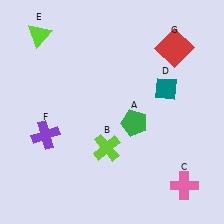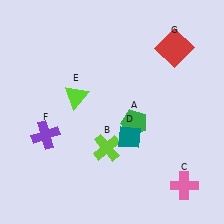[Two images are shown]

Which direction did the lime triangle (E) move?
The lime triangle (E) moved down.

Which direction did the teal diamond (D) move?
The teal diamond (D) moved down.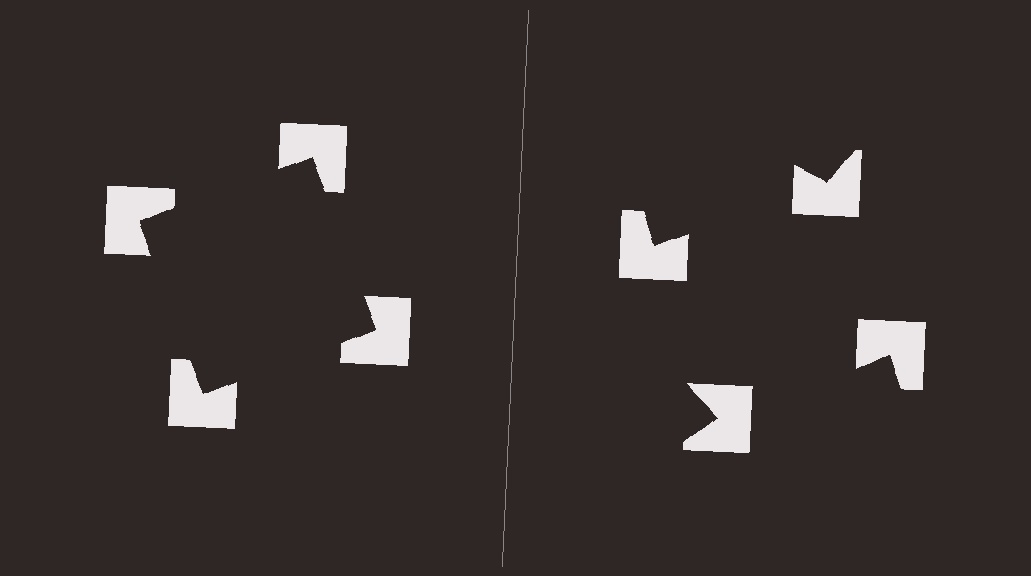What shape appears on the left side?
An illusory square.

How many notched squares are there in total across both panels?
8 — 4 on each side.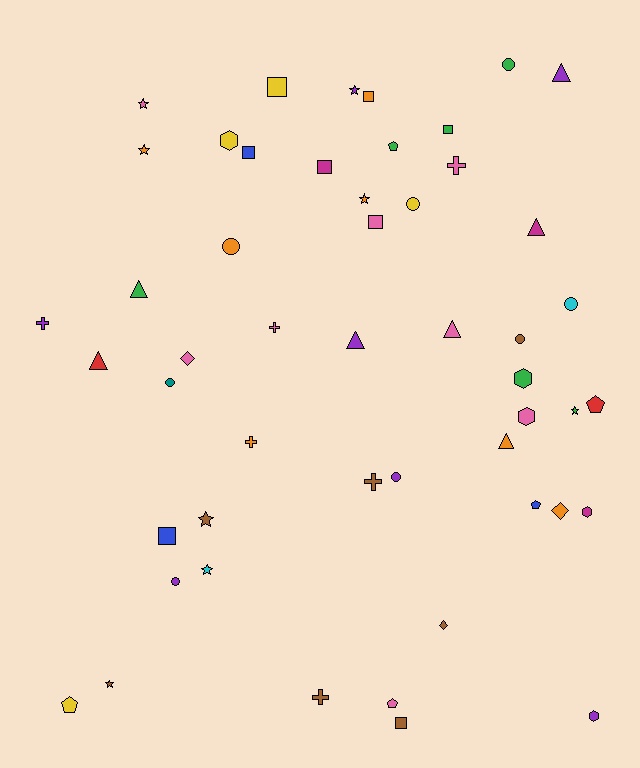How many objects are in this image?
There are 50 objects.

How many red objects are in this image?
There are 2 red objects.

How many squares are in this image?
There are 8 squares.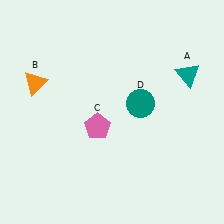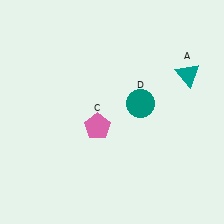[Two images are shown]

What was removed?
The orange triangle (B) was removed in Image 2.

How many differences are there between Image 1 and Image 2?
There is 1 difference between the two images.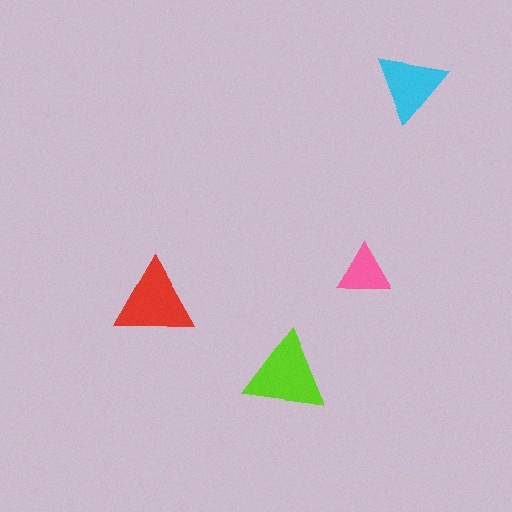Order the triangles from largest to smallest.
the lime one, the red one, the cyan one, the pink one.